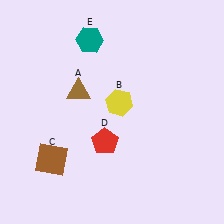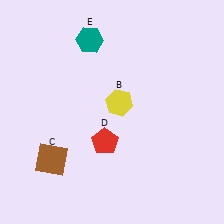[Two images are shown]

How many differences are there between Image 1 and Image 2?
There is 1 difference between the two images.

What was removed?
The brown triangle (A) was removed in Image 2.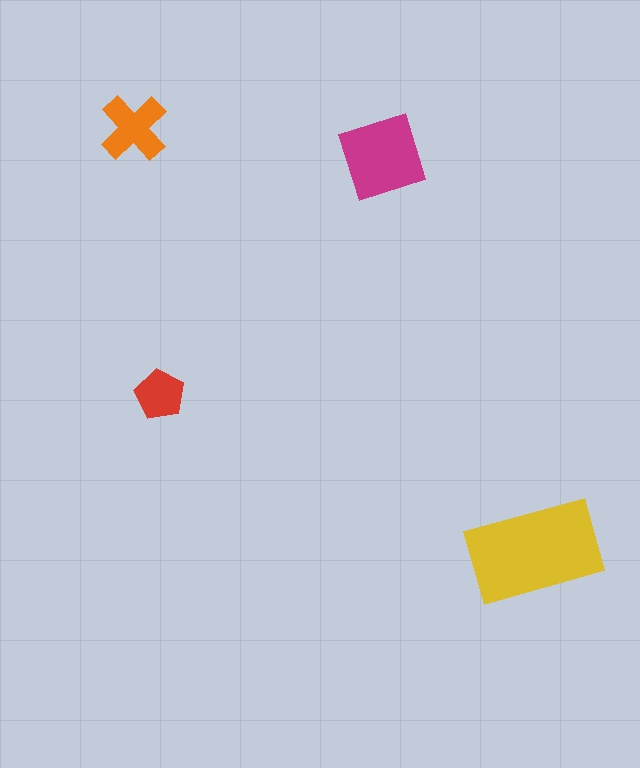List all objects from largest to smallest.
The yellow rectangle, the magenta diamond, the orange cross, the red pentagon.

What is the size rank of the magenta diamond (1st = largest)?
2nd.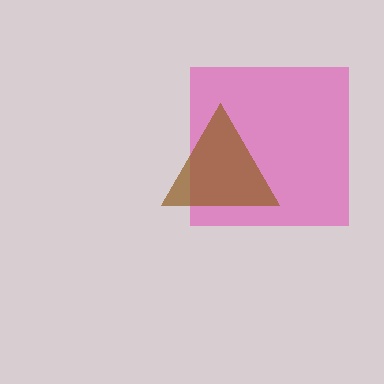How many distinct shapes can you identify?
There are 2 distinct shapes: a pink square, a brown triangle.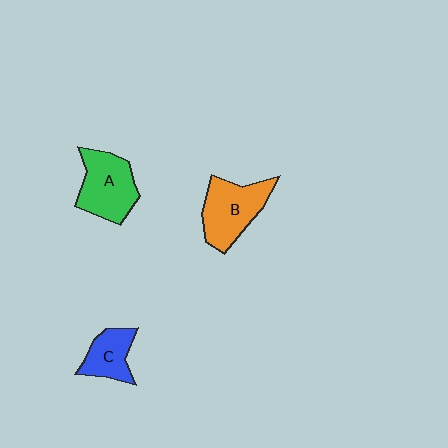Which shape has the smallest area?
Shape C (blue).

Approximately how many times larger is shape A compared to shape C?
Approximately 1.5 times.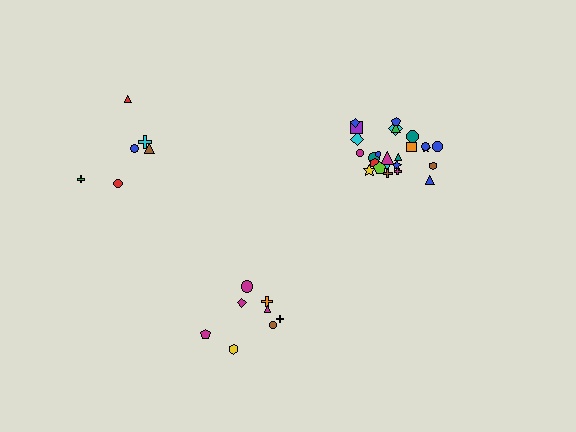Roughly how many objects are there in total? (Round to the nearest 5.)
Roughly 40 objects in total.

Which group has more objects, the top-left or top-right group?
The top-right group.